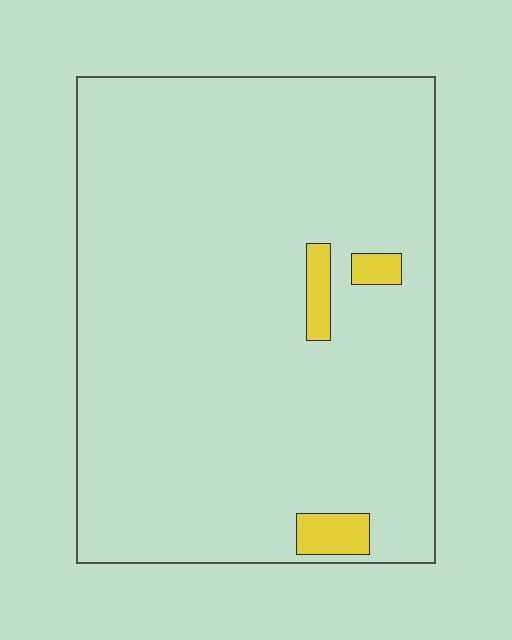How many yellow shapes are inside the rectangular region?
3.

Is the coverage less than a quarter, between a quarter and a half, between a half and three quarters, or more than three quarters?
Less than a quarter.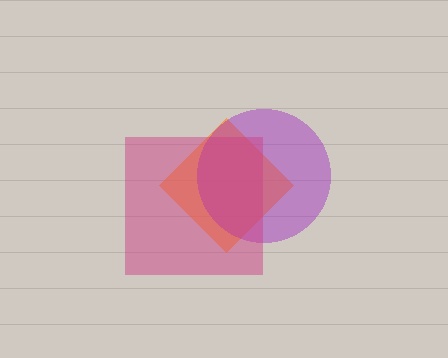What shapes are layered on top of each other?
The layered shapes are: an orange diamond, a purple circle, a magenta square.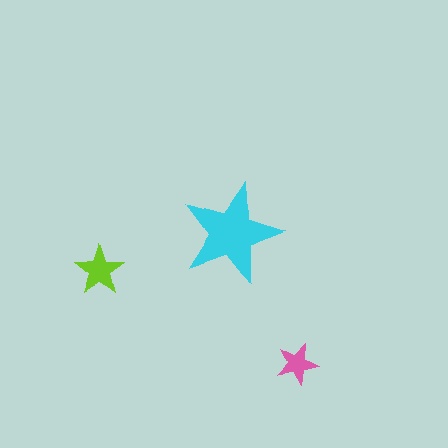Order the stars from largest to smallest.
the cyan one, the lime one, the pink one.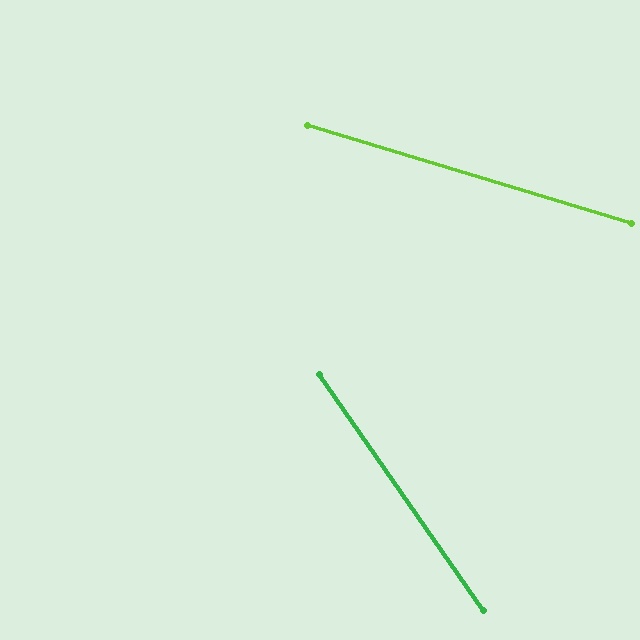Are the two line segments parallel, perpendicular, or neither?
Neither parallel nor perpendicular — they differ by about 38°.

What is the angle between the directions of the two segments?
Approximately 38 degrees.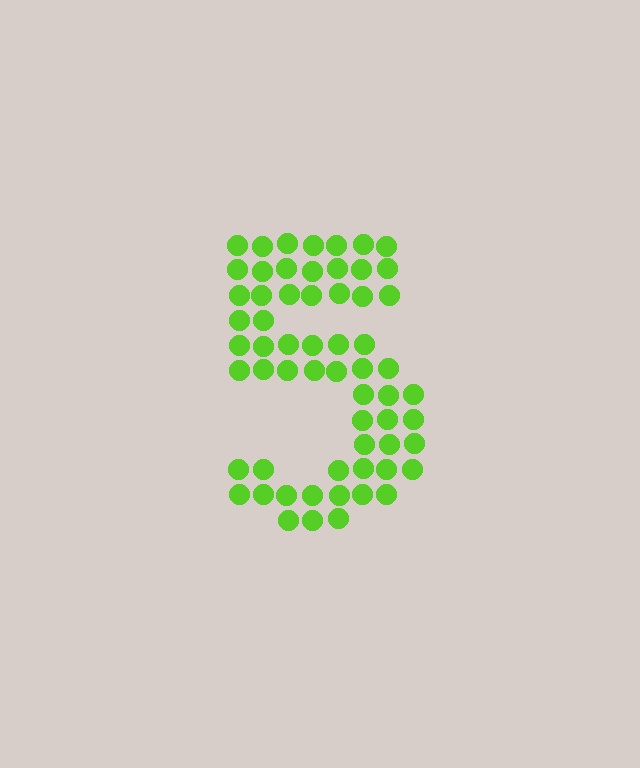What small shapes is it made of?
It is made of small circles.